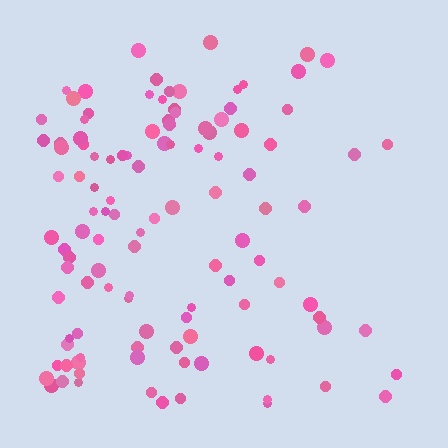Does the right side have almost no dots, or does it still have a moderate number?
Still a moderate number, just noticeably fewer than the left.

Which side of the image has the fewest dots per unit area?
The right.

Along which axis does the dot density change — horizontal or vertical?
Horizontal.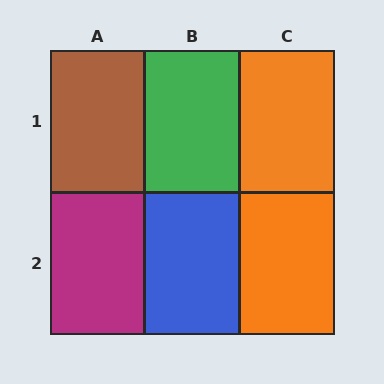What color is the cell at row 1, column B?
Green.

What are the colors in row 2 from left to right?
Magenta, blue, orange.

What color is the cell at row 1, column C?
Orange.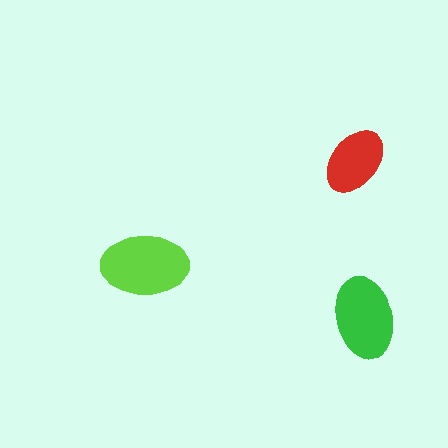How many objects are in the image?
There are 3 objects in the image.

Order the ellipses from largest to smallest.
the lime one, the green one, the red one.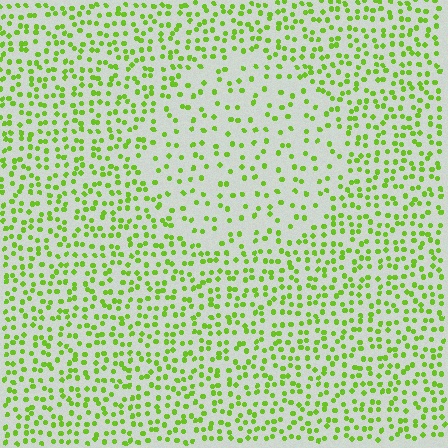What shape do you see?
I see a circle.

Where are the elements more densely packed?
The elements are more densely packed outside the circle boundary.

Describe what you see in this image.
The image contains small lime elements arranged at two different densities. A circle-shaped region is visible where the elements are less densely packed than the surrounding area.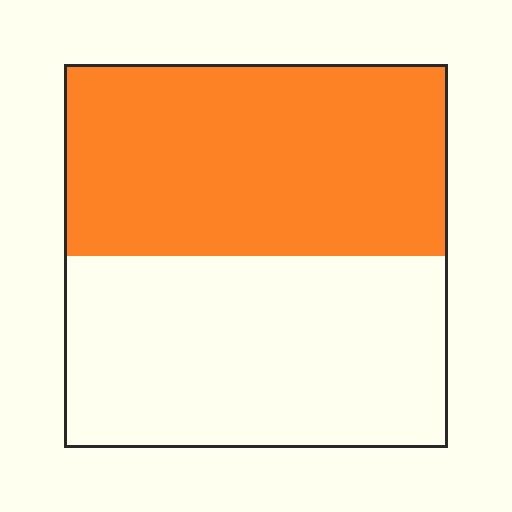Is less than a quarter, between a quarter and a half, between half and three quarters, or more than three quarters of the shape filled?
Between half and three quarters.